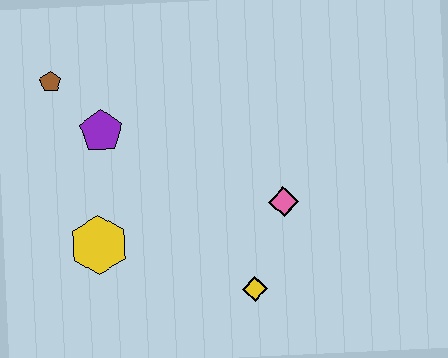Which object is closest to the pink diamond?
The yellow diamond is closest to the pink diamond.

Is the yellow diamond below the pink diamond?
Yes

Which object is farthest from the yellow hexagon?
The pink diamond is farthest from the yellow hexagon.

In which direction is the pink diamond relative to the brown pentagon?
The pink diamond is to the right of the brown pentagon.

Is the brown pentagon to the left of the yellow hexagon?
Yes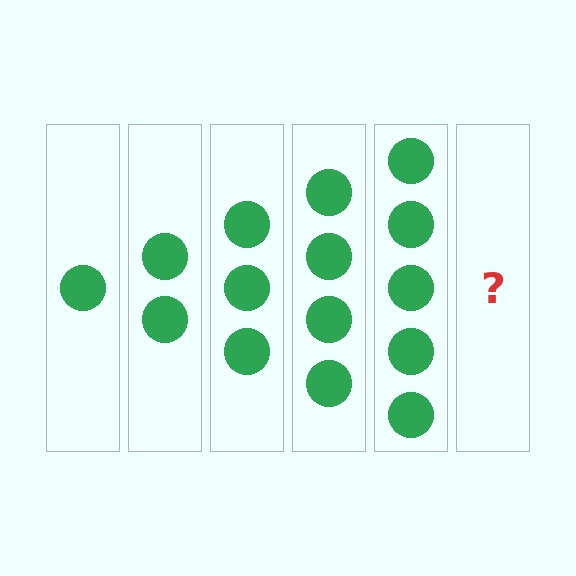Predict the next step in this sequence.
The next step is 6 circles.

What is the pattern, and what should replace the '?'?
The pattern is that each step adds one more circle. The '?' should be 6 circles.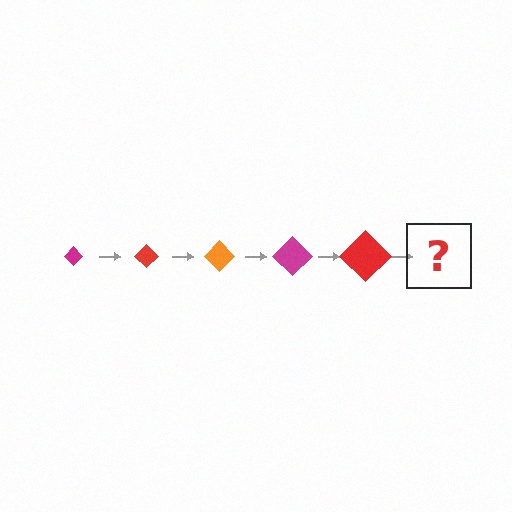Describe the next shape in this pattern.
It should be an orange diamond, larger than the previous one.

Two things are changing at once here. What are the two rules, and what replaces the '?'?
The two rules are that the diamond grows larger each step and the color cycles through magenta, red, and orange. The '?' should be an orange diamond, larger than the previous one.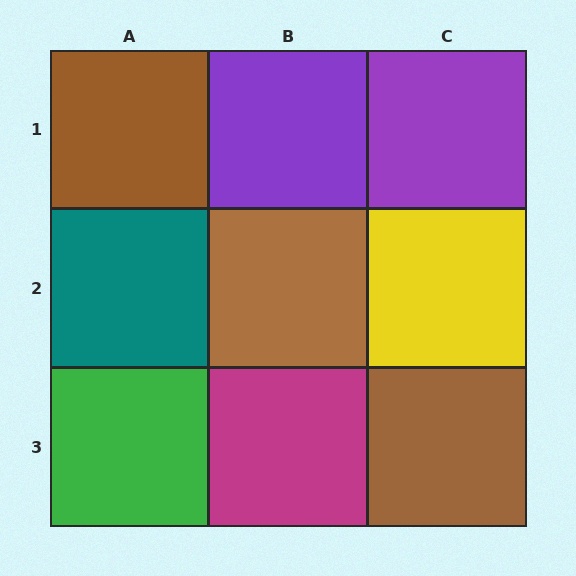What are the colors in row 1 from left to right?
Brown, purple, purple.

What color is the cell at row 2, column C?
Yellow.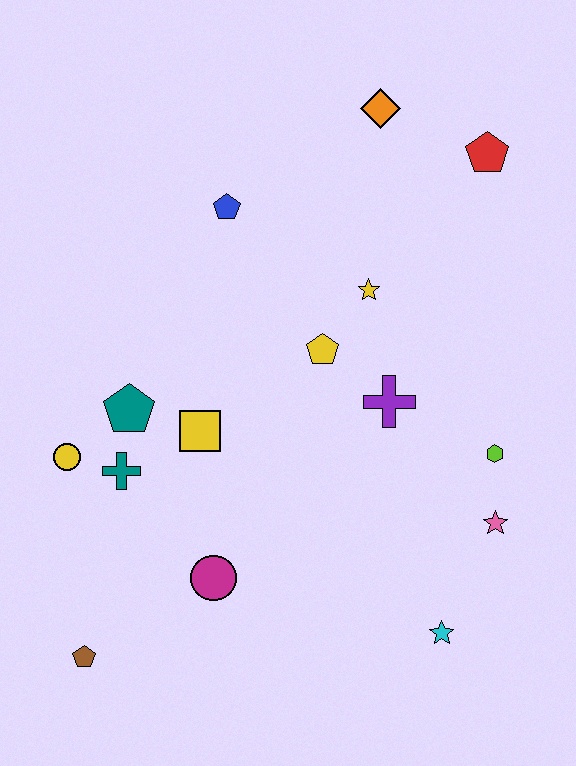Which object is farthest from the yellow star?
The brown pentagon is farthest from the yellow star.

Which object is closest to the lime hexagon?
The pink star is closest to the lime hexagon.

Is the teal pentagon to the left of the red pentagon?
Yes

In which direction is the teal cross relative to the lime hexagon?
The teal cross is to the left of the lime hexagon.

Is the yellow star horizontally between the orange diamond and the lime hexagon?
No